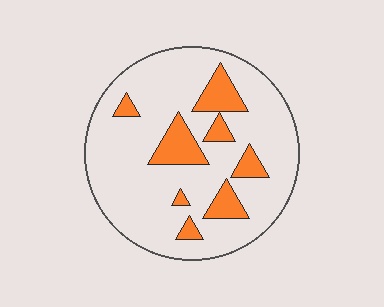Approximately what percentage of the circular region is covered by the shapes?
Approximately 20%.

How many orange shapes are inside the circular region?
8.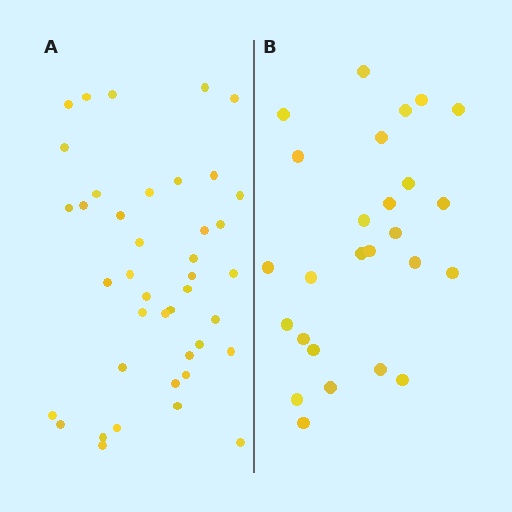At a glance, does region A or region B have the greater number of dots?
Region A (the left region) has more dots.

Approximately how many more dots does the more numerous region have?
Region A has approximately 15 more dots than region B.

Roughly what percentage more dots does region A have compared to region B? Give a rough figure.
About 60% more.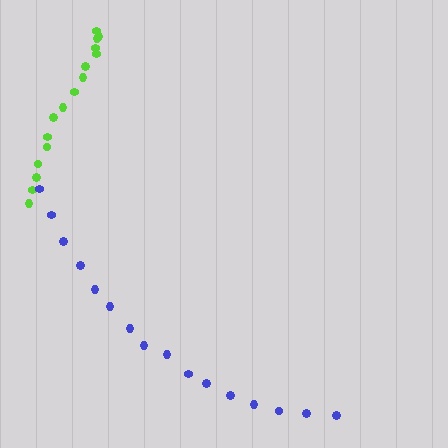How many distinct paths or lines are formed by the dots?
There are 2 distinct paths.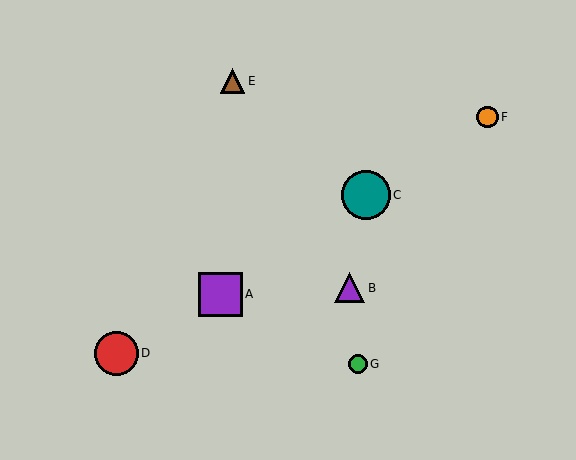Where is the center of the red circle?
The center of the red circle is at (116, 353).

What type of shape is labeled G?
Shape G is a green circle.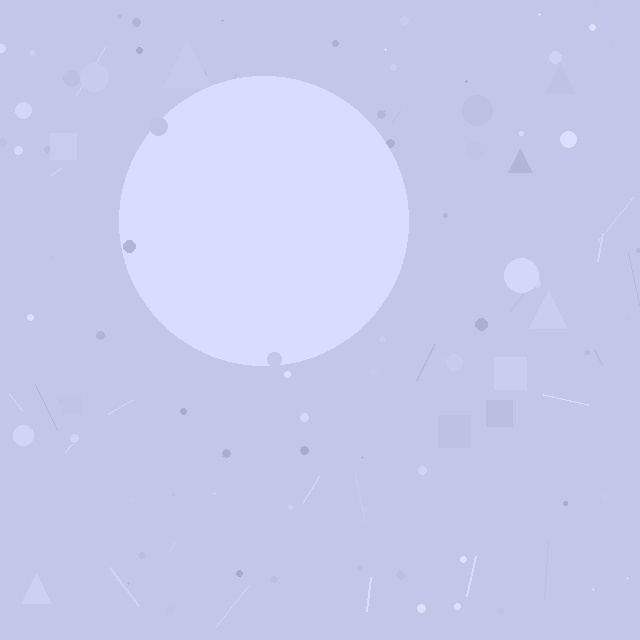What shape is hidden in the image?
A circle is hidden in the image.